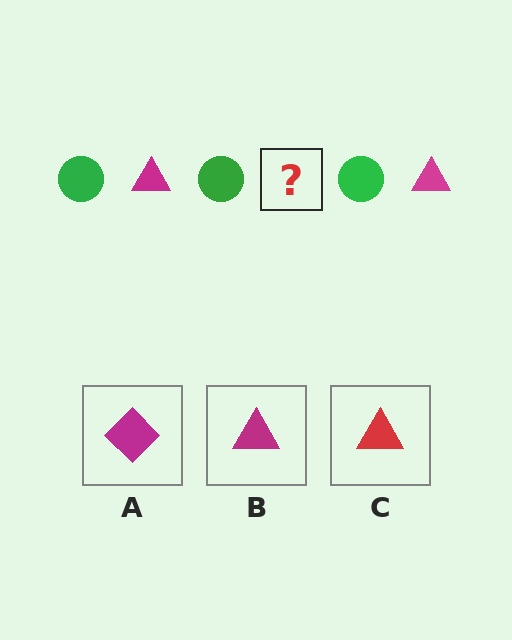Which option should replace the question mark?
Option B.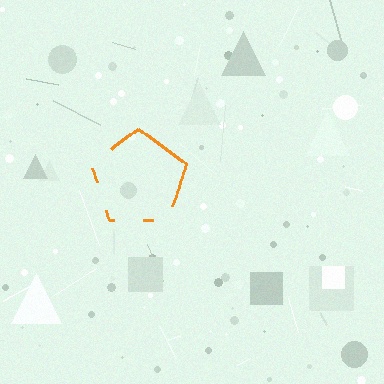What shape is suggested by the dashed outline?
The dashed outline suggests a pentagon.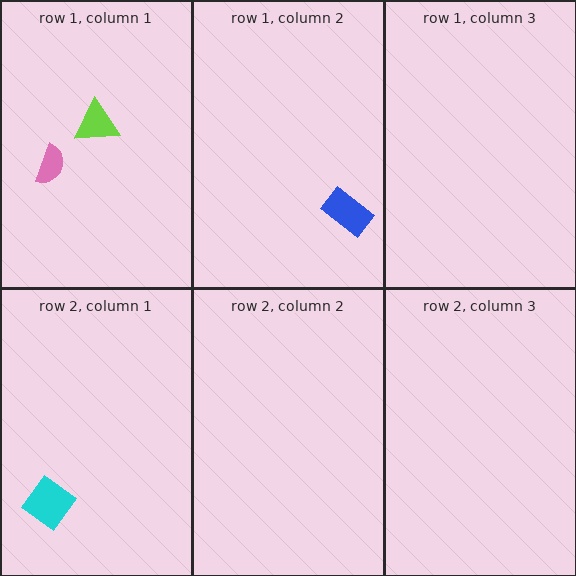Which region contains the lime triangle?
The row 1, column 1 region.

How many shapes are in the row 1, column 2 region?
1.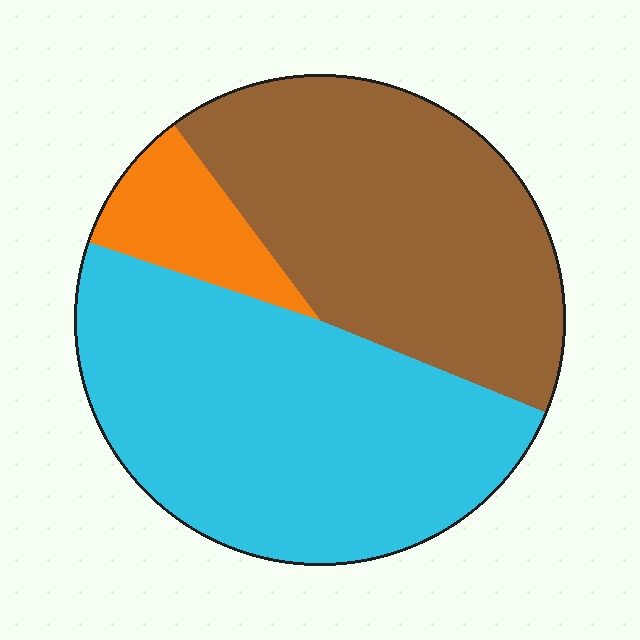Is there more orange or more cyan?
Cyan.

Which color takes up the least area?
Orange, at roughly 10%.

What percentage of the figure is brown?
Brown covers about 40% of the figure.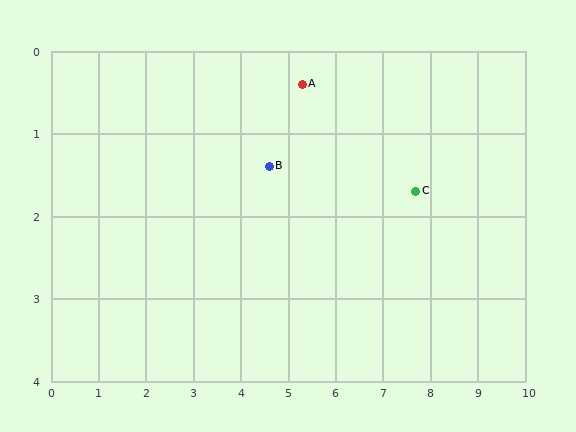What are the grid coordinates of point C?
Point C is at approximately (7.7, 1.7).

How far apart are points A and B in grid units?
Points A and B are about 1.2 grid units apart.